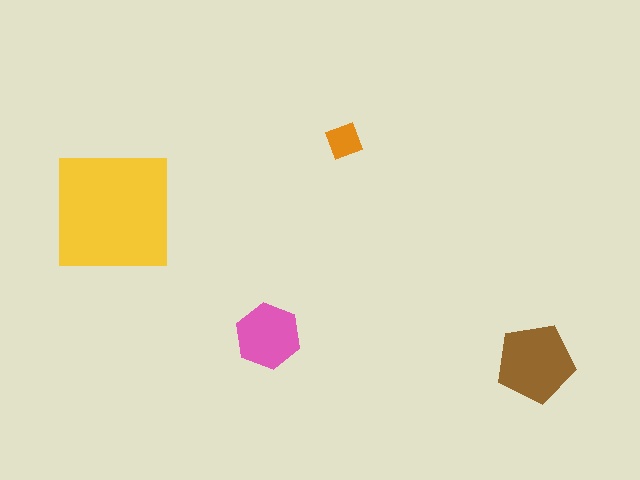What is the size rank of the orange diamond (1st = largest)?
4th.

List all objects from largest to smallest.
The yellow square, the brown pentagon, the pink hexagon, the orange diamond.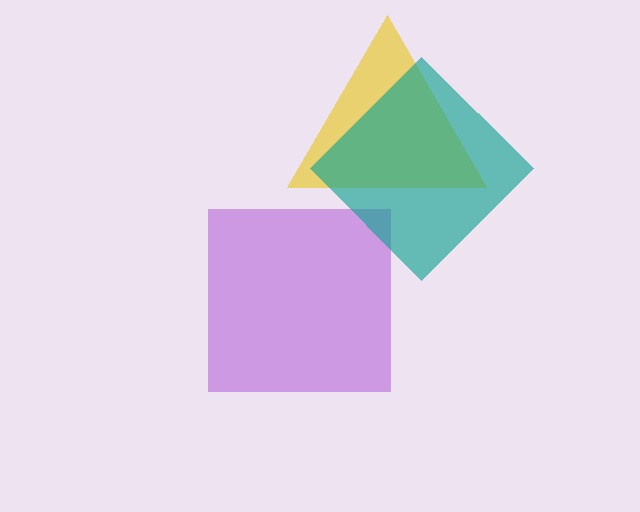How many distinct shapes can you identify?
There are 3 distinct shapes: a yellow triangle, a purple square, a teal diamond.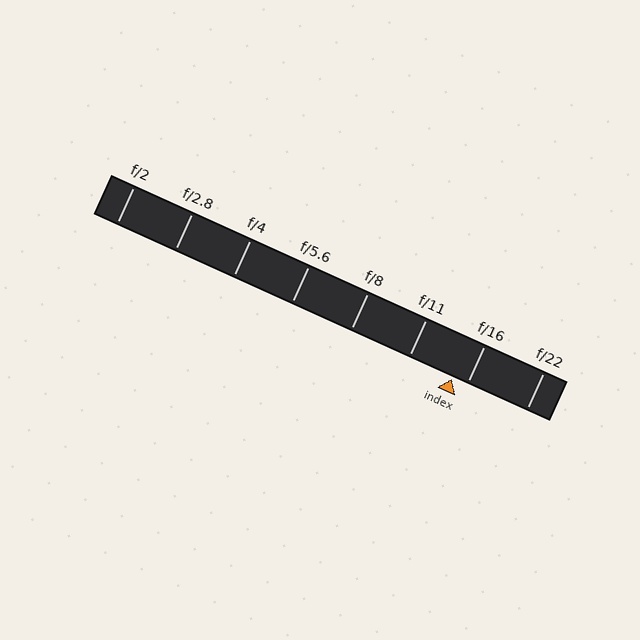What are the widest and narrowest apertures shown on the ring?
The widest aperture shown is f/2 and the narrowest is f/22.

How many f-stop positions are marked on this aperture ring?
There are 8 f-stop positions marked.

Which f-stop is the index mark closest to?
The index mark is closest to f/16.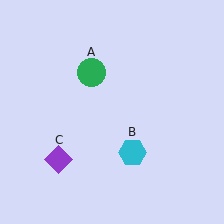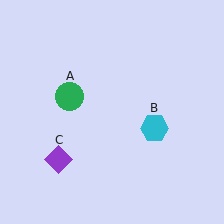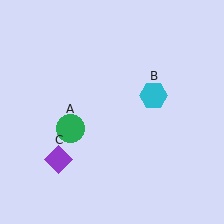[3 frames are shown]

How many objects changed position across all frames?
2 objects changed position: green circle (object A), cyan hexagon (object B).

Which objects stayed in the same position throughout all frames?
Purple diamond (object C) remained stationary.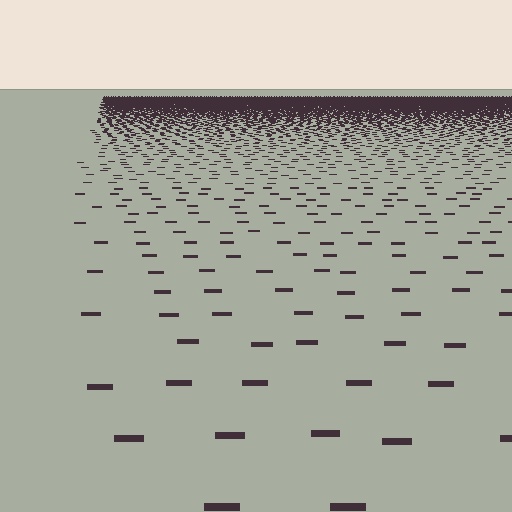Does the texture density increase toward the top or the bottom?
Density increases toward the top.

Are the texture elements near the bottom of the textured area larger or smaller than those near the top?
Larger. Near the bottom, elements are closer to the viewer and appear at a bigger on-screen size.